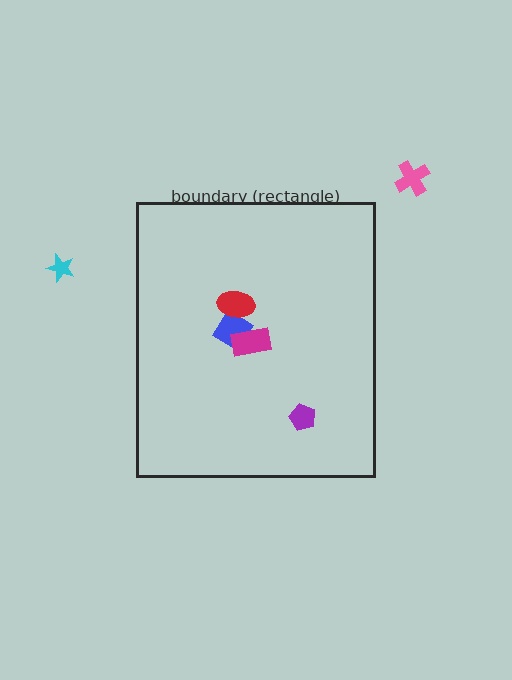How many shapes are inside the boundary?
4 inside, 2 outside.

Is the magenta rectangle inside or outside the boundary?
Inside.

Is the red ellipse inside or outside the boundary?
Inside.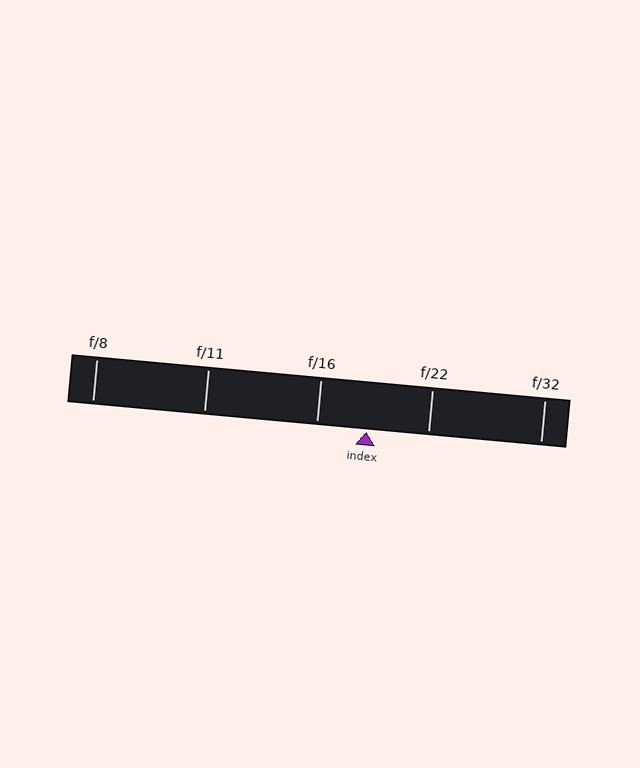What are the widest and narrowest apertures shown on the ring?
The widest aperture shown is f/8 and the narrowest is f/32.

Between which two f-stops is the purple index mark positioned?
The index mark is between f/16 and f/22.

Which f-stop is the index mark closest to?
The index mark is closest to f/16.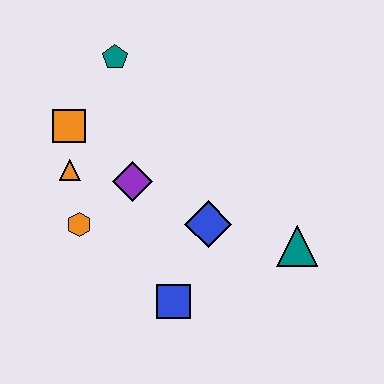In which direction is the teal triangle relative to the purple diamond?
The teal triangle is to the right of the purple diamond.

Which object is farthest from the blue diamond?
The teal pentagon is farthest from the blue diamond.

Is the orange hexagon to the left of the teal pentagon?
Yes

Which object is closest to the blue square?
The blue diamond is closest to the blue square.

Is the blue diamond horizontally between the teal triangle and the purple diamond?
Yes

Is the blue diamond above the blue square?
Yes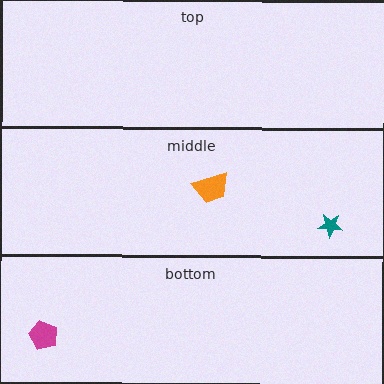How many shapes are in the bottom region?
1.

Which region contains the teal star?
The middle region.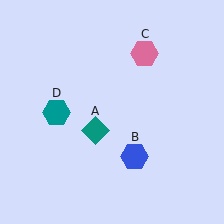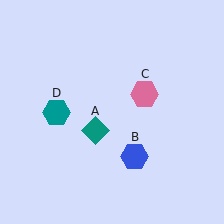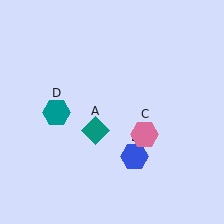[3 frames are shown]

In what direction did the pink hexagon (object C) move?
The pink hexagon (object C) moved down.